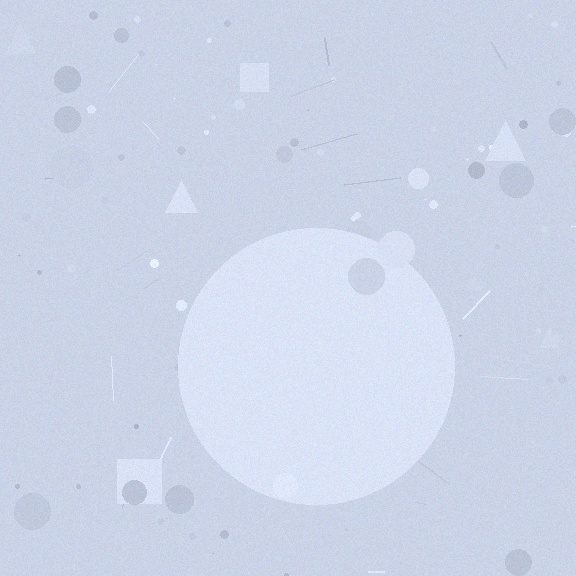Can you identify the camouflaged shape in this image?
The camouflaged shape is a circle.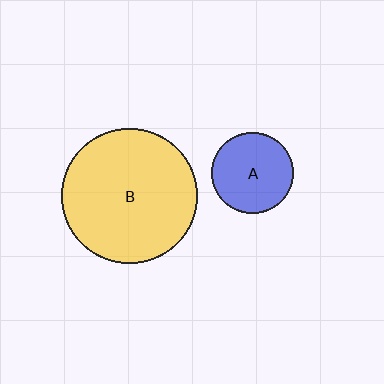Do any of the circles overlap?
No, none of the circles overlap.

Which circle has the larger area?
Circle B (yellow).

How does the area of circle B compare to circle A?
Approximately 2.7 times.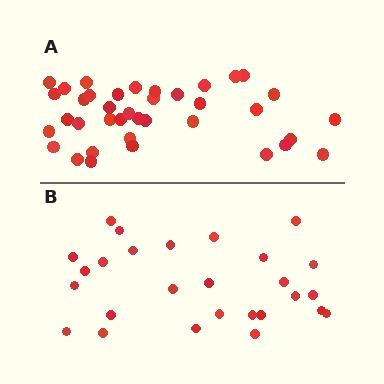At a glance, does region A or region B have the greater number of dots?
Region A (the top region) has more dots.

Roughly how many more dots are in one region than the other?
Region A has roughly 12 or so more dots than region B.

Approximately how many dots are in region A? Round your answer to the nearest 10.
About 40 dots. (The exact count is 38, which rounds to 40.)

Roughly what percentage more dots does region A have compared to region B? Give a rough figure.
About 40% more.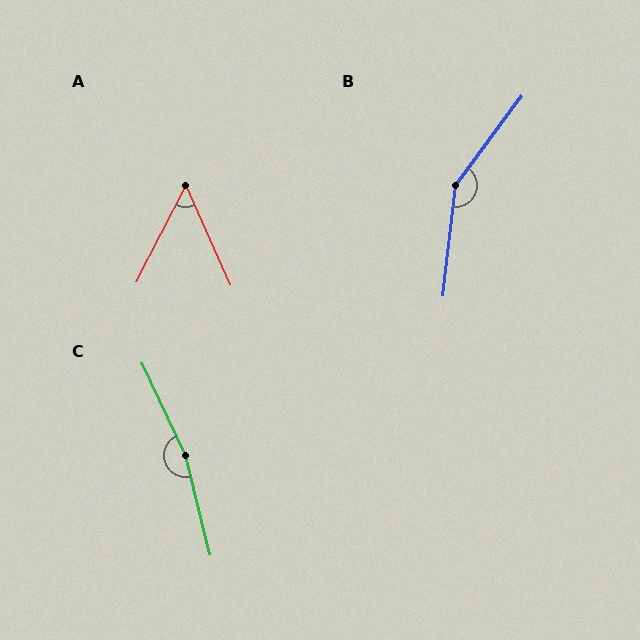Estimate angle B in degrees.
Approximately 150 degrees.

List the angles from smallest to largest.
A (51°), B (150°), C (168°).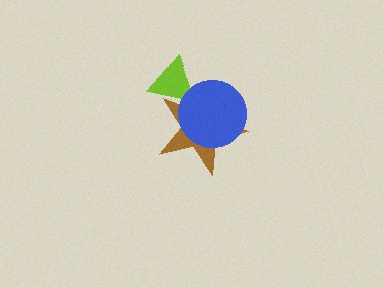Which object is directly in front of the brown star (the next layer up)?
The lime triangle is directly in front of the brown star.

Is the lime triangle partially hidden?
Yes, it is partially covered by another shape.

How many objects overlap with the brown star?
2 objects overlap with the brown star.